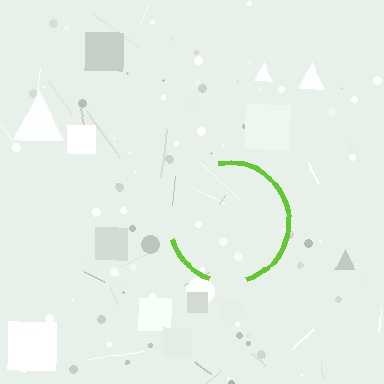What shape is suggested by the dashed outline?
The dashed outline suggests a circle.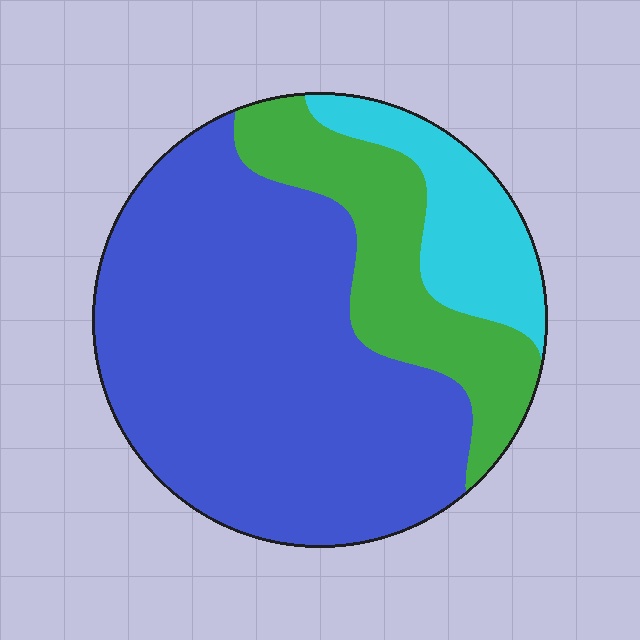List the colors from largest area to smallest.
From largest to smallest: blue, green, cyan.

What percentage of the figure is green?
Green takes up about one fifth (1/5) of the figure.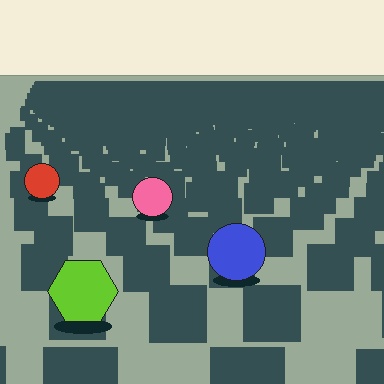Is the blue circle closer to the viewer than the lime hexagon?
No. The lime hexagon is closer — you can tell from the texture gradient: the ground texture is coarser near it.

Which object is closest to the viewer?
The lime hexagon is closest. The texture marks near it are larger and more spread out.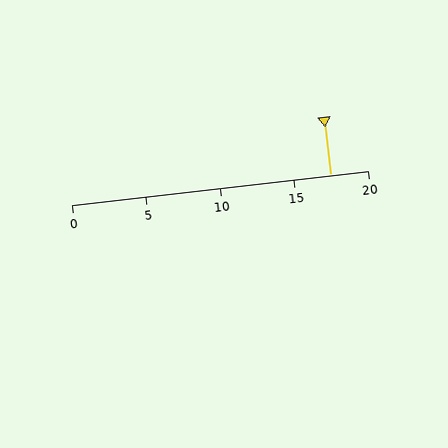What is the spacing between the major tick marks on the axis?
The major ticks are spaced 5 apart.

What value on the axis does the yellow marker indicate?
The marker indicates approximately 17.5.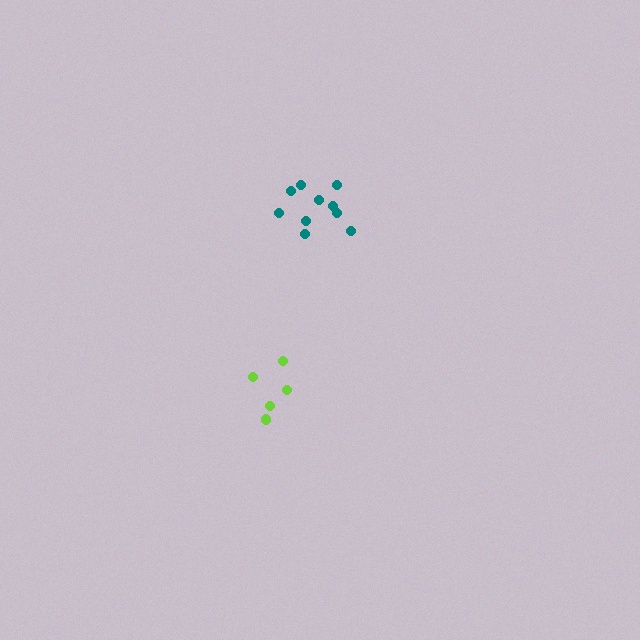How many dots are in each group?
Group 1: 5 dots, Group 2: 10 dots (15 total).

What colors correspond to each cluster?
The clusters are colored: lime, teal.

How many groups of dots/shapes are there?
There are 2 groups.